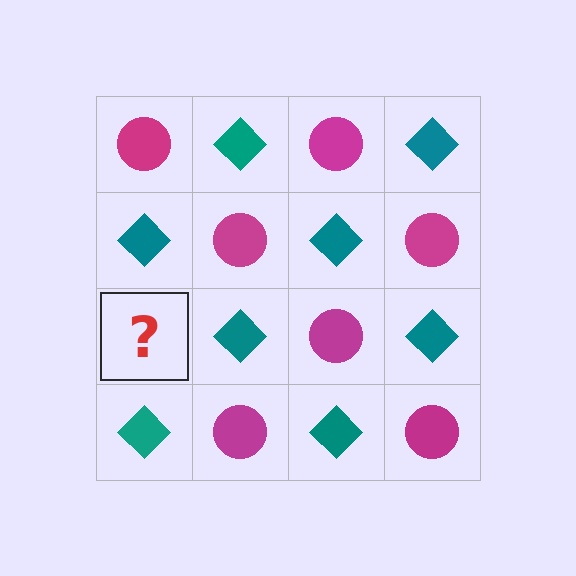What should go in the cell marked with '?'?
The missing cell should contain a magenta circle.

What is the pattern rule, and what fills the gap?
The rule is that it alternates magenta circle and teal diamond in a checkerboard pattern. The gap should be filled with a magenta circle.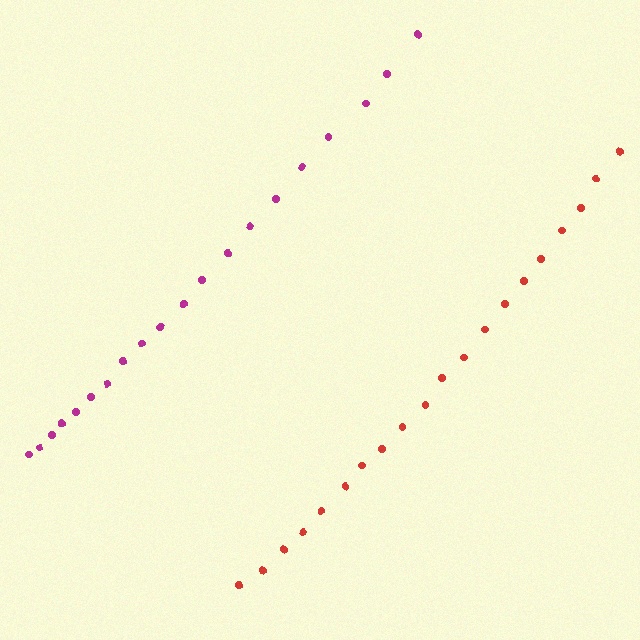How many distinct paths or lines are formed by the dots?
There are 2 distinct paths.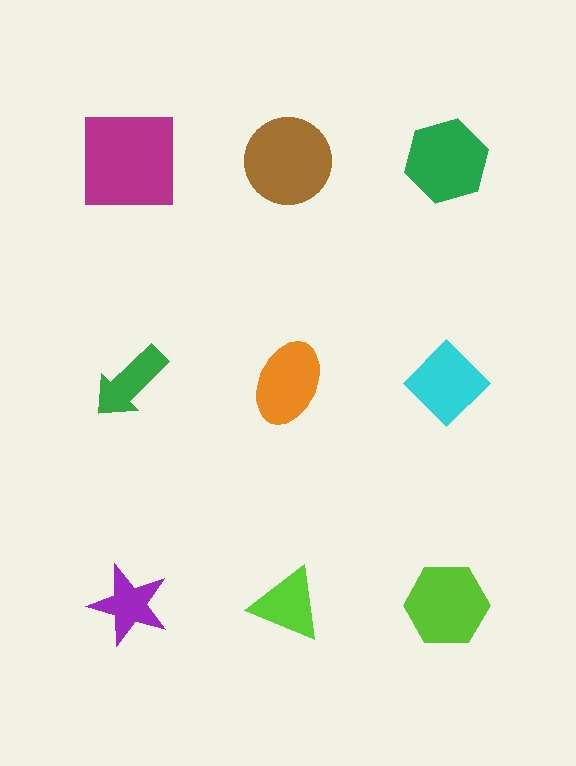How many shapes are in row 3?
3 shapes.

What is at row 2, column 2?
An orange ellipse.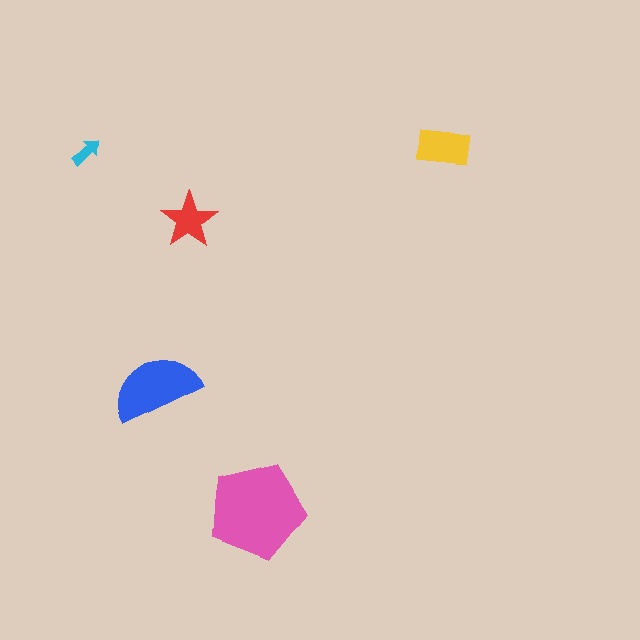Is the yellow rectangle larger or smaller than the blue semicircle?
Smaller.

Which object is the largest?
The pink pentagon.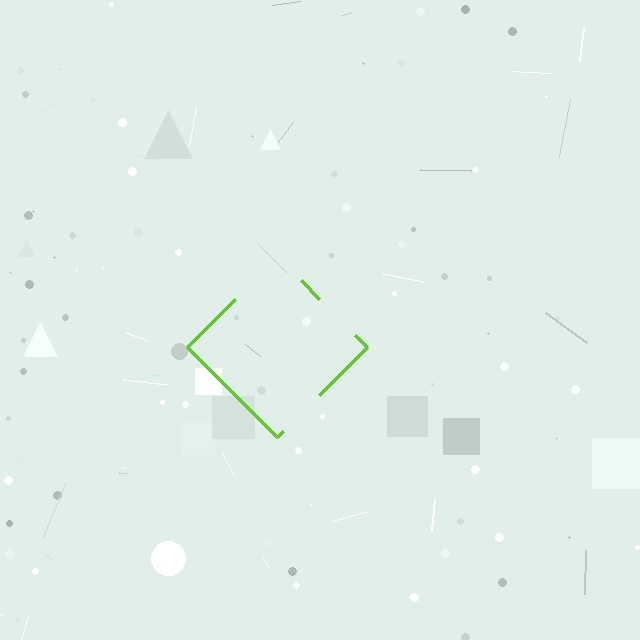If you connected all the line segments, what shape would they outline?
They would outline a diamond.